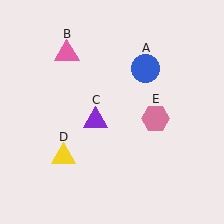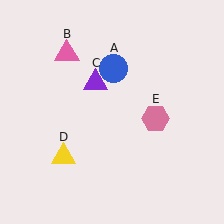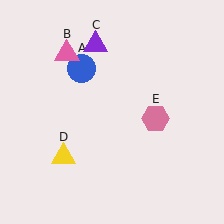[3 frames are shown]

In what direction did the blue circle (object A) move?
The blue circle (object A) moved left.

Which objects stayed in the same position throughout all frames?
Pink triangle (object B) and yellow triangle (object D) and pink hexagon (object E) remained stationary.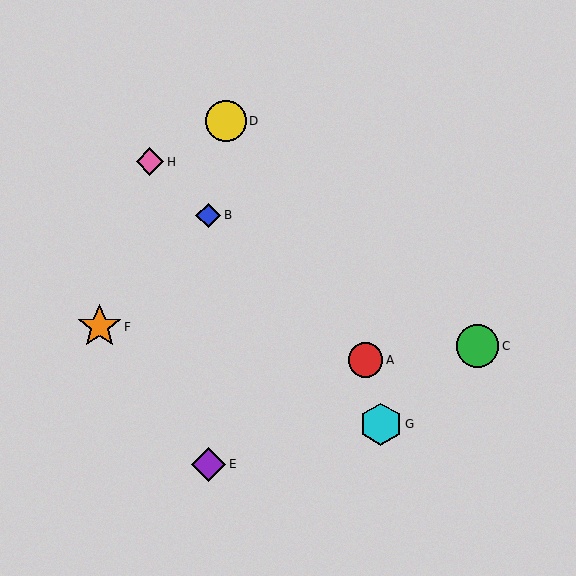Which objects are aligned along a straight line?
Objects A, B, H are aligned along a straight line.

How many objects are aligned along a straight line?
3 objects (A, B, H) are aligned along a straight line.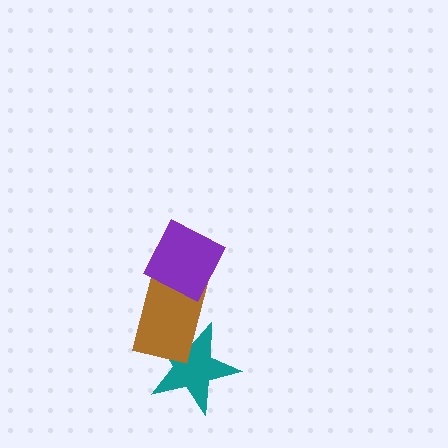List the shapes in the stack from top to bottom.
From top to bottom: the purple diamond, the brown rectangle, the teal star.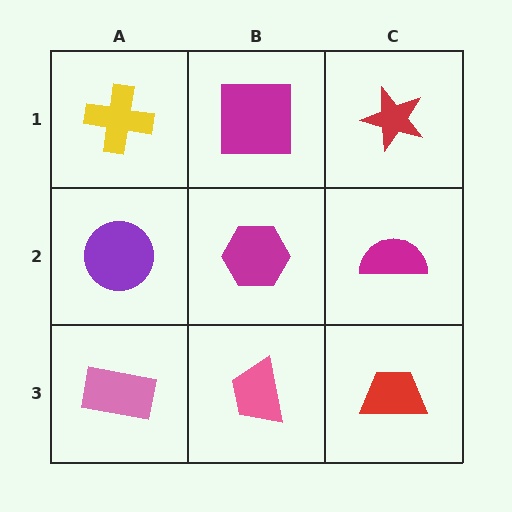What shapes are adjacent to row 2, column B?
A magenta square (row 1, column B), a pink trapezoid (row 3, column B), a purple circle (row 2, column A), a magenta semicircle (row 2, column C).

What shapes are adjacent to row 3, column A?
A purple circle (row 2, column A), a pink trapezoid (row 3, column B).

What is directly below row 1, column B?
A magenta hexagon.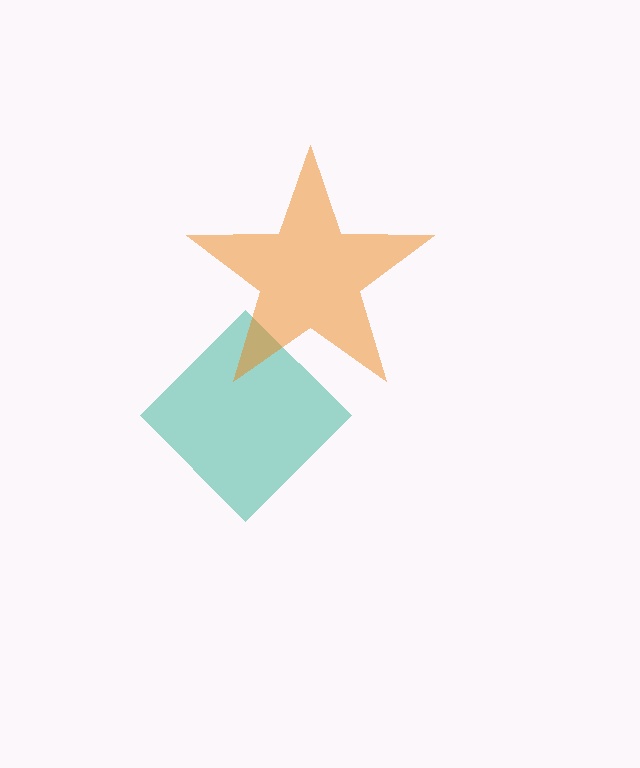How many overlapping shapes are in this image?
There are 2 overlapping shapes in the image.